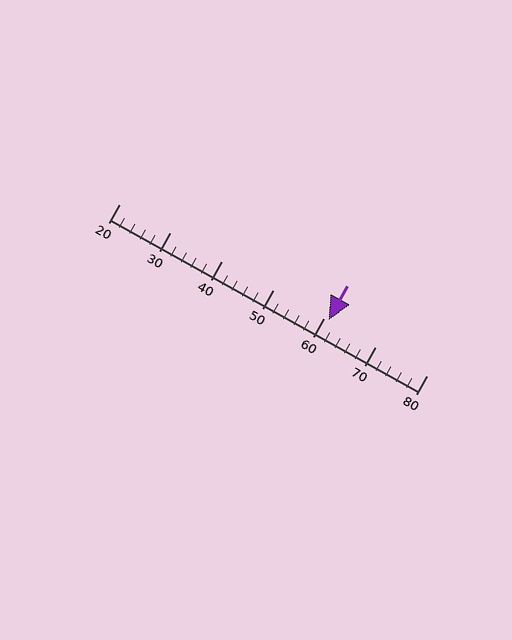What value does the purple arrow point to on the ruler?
The purple arrow points to approximately 61.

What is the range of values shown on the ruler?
The ruler shows values from 20 to 80.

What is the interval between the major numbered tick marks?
The major tick marks are spaced 10 units apart.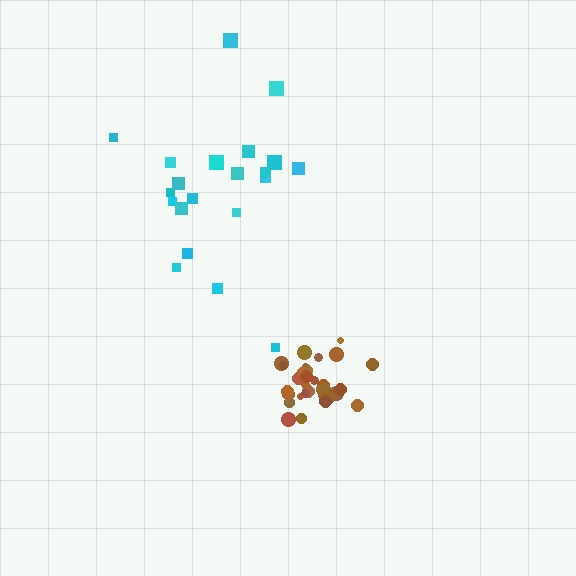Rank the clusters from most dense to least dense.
brown, cyan.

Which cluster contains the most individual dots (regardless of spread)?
Brown (33).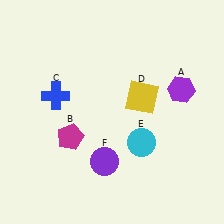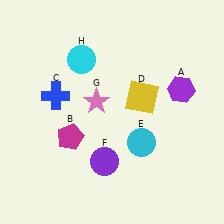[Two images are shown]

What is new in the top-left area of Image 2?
A cyan circle (H) was added in the top-left area of Image 2.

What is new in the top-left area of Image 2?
A pink star (G) was added in the top-left area of Image 2.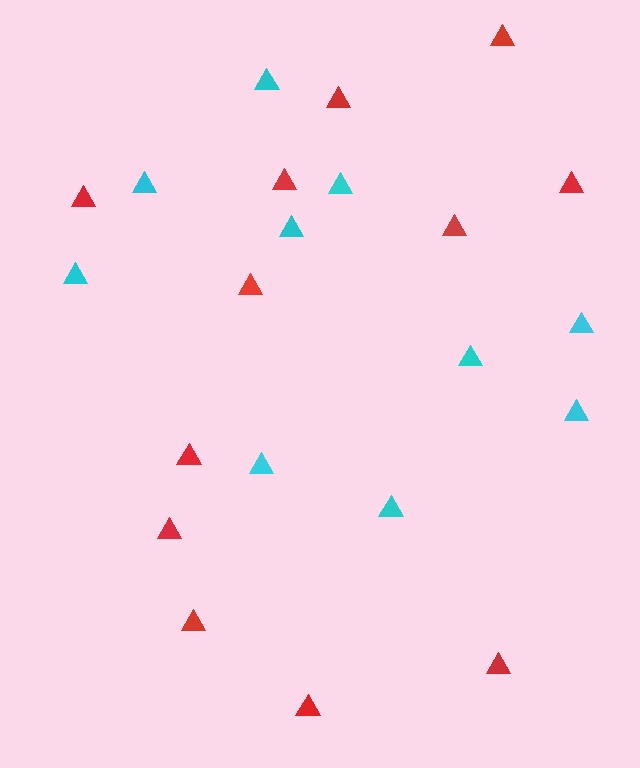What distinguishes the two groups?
There are 2 groups: one group of red triangles (12) and one group of cyan triangles (10).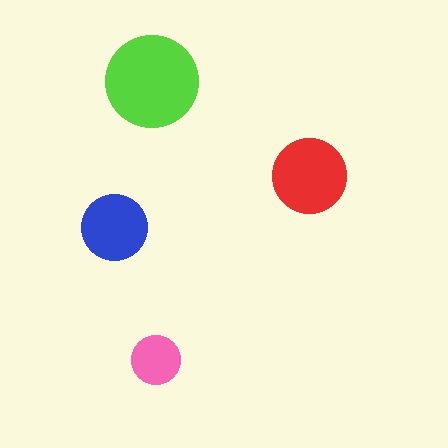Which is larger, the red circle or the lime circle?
The lime one.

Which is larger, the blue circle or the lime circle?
The lime one.